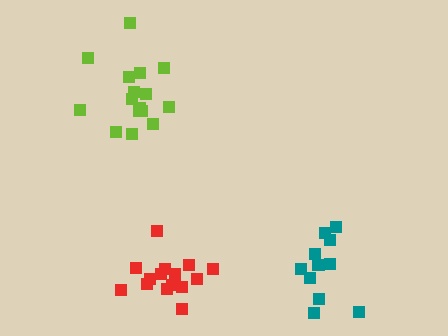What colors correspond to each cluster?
The clusters are colored: lime, red, teal.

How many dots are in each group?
Group 1: 16 dots, Group 2: 16 dots, Group 3: 12 dots (44 total).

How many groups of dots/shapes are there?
There are 3 groups.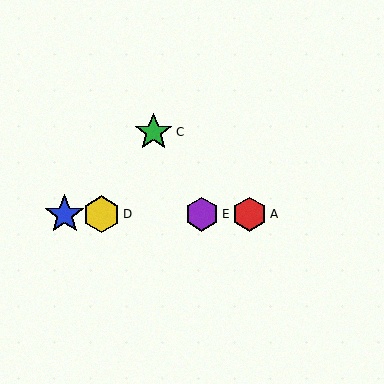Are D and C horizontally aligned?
No, D is at y≈214 and C is at y≈132.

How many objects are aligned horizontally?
4 objects (A, B, D, E) are aligned horizontally.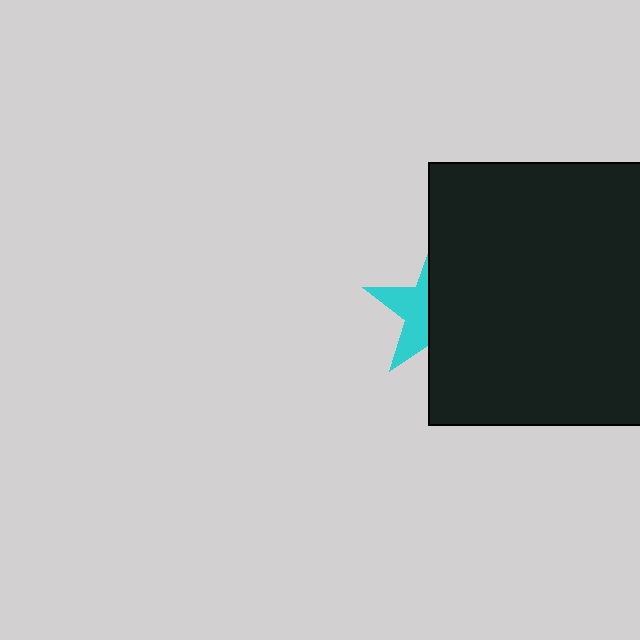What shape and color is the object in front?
The object in front is a black rectangle.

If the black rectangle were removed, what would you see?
You would see the complete cyan star.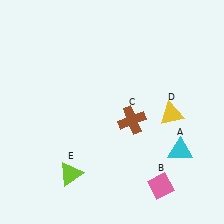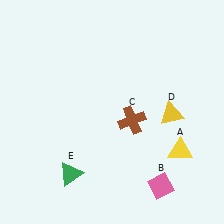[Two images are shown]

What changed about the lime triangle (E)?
In Image 1, E is lime. In Image 2, it changed to green.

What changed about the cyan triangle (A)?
In Image 1, A is cyan. In Image 2, it changed to yellow.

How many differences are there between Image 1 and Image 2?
There are 2 differences between the two images.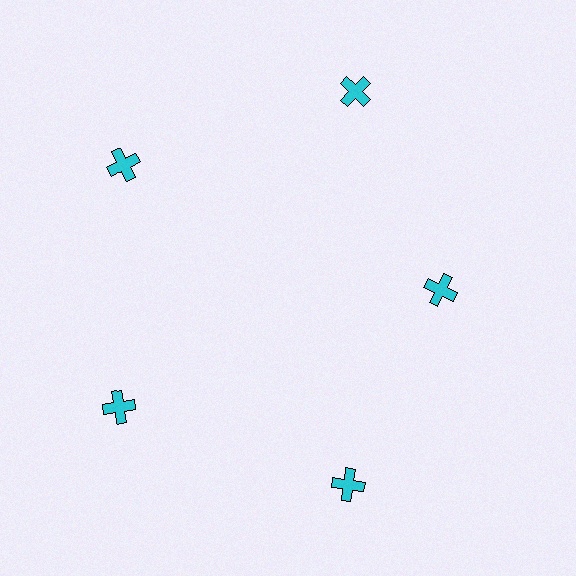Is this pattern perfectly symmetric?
No. The 5 cyan crosses are arranged in a ring, but one element near the 3 o'clock position is pulled inward toward the center, breaking the 5-fold rotational symmetry.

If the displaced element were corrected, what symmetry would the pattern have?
It would have 5-fold rotational symmetry — the pattern would map onto itself every 72 degrees.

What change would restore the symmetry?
The symmetry would be restored by moving it outward, back onto the ring so that all 5 crosses sit at equal angles and equal distance from the center.